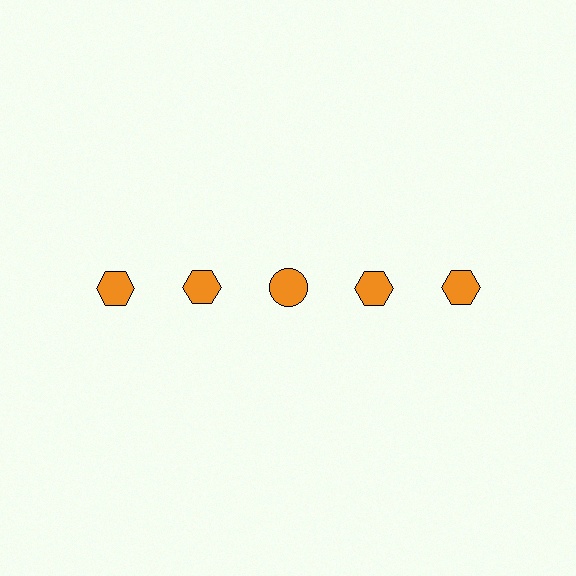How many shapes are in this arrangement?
There are 5 shapes arranged in a grid pattern.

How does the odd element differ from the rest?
It has a different shape: circle instead of hexagon.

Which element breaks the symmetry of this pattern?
The orange circle in the top row, center column breaks the symmetry. All other shapes are orange hexagons.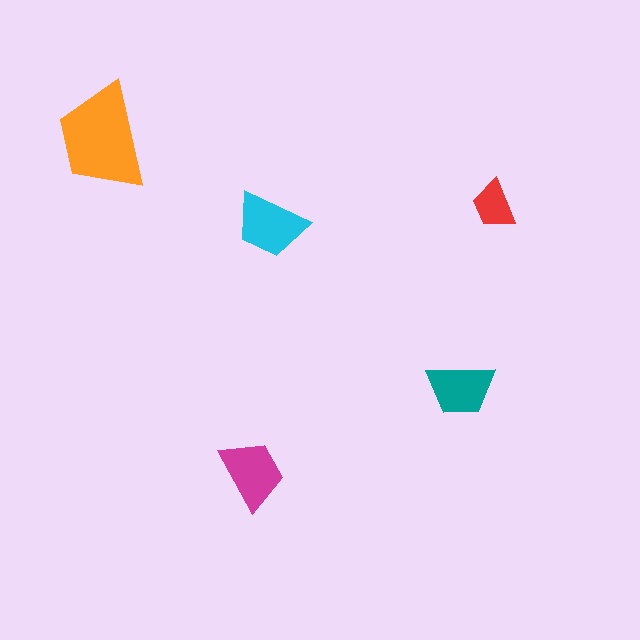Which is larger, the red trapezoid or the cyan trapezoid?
The cyan one.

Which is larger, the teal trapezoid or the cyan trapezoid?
The cyan one.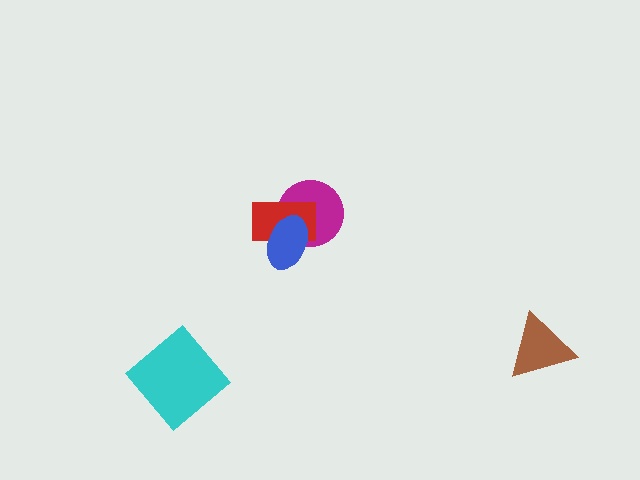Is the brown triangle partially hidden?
No, no other shape covers it.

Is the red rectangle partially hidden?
Yes, it is partially covered by another shape.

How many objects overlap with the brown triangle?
0 objects overlap with the brown triangle.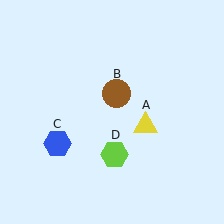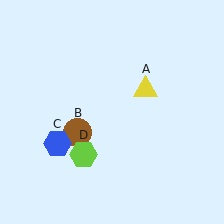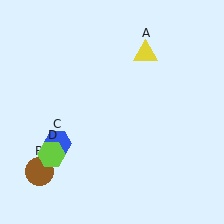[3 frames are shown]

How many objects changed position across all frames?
3 objects changed position: yellow triangle (object A), brown circle (object B), lime hexagon (object D).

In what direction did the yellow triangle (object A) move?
The yellow triangle (object A) moved up.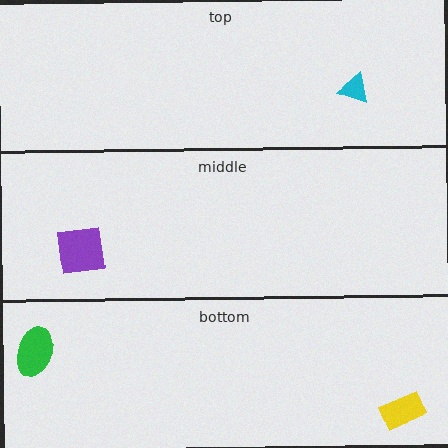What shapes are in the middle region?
The purple square.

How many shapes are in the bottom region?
2.